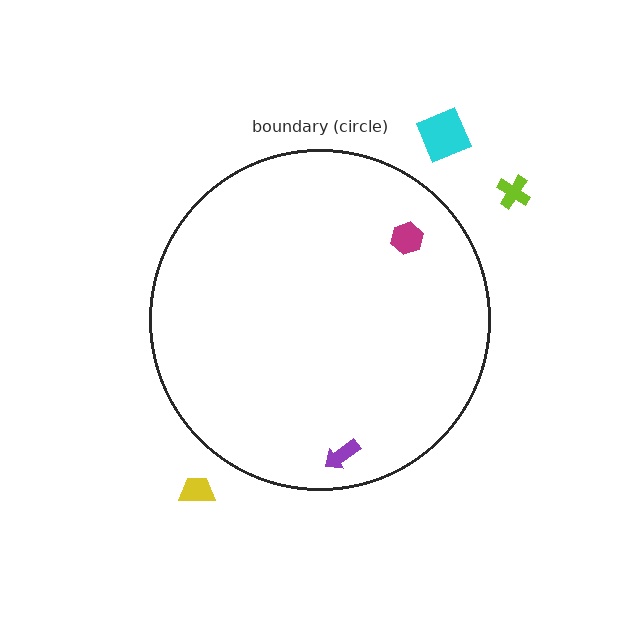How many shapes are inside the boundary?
2 inside, 3 outside.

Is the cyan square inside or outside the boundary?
Outside.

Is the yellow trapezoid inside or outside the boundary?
Outside.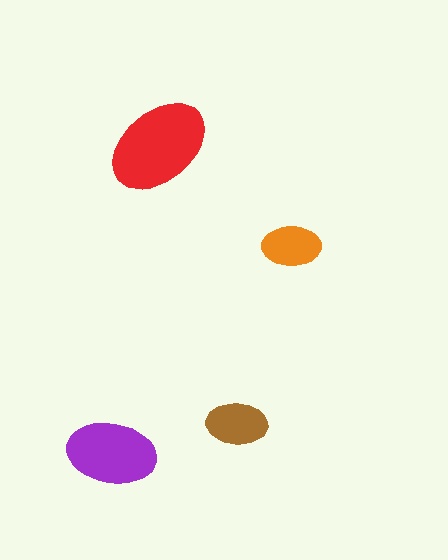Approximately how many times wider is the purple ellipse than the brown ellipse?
About 1.5 times wider.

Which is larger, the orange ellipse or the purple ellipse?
The purple one.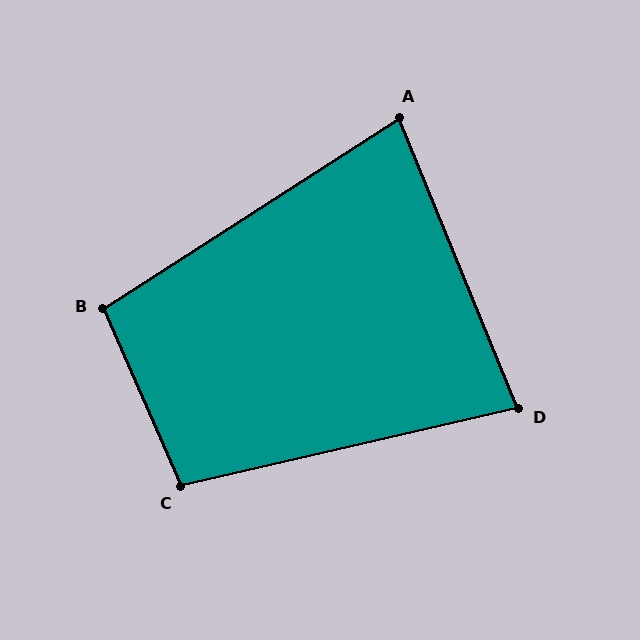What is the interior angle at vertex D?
Approximately 81 degrees (acute).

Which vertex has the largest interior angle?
C, at approximately 100 degrees.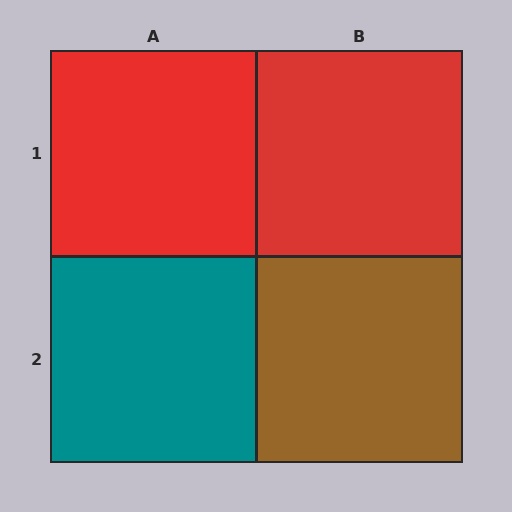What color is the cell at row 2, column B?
Brown.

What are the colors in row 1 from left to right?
Red, red.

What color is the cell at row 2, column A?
Teal.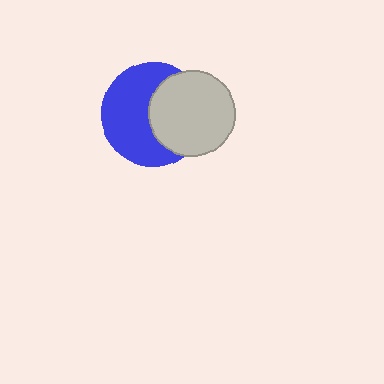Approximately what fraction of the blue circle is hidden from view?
Roughly 42% of the blue circle is hidden behind the light gray circle.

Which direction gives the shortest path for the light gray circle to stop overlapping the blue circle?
Moving right gives the shortest separation.